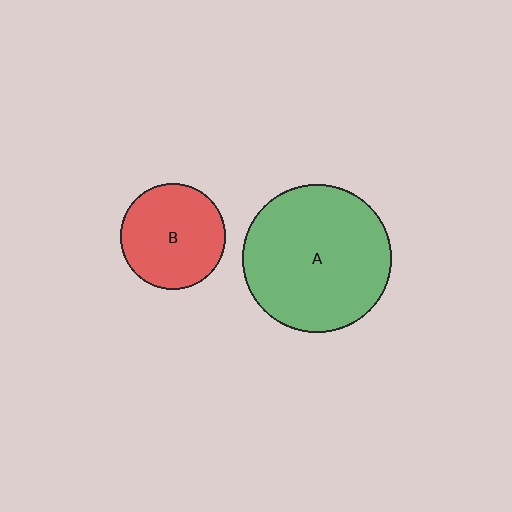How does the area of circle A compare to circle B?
Approximately 2.0 times.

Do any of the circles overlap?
No, none of the circles overlap.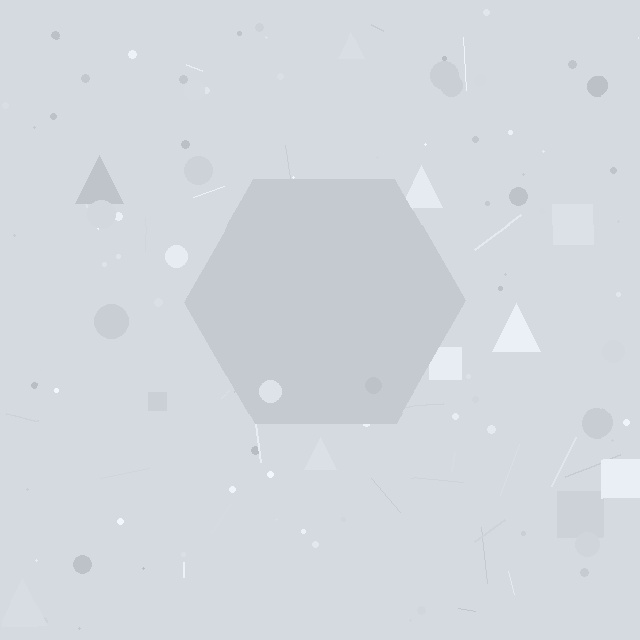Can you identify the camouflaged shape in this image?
The camouflaged shape is a hexagon.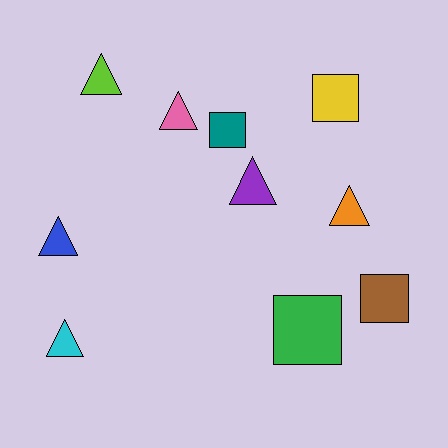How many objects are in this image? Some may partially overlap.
There are 10 objects.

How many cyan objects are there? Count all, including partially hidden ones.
There is 1 cyan object.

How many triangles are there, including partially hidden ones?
There are 6 triangles.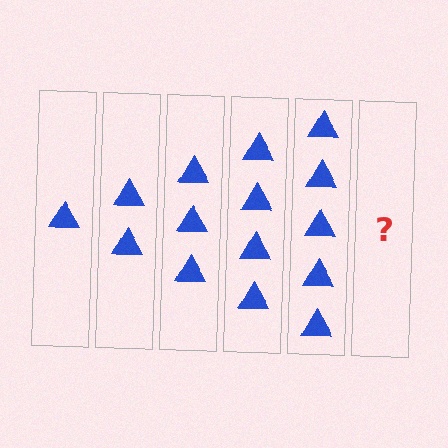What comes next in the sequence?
The next element should be 6 triangles.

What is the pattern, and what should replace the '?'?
The pattern is that each step adds one more triangle. The '?' should be 6 triangles.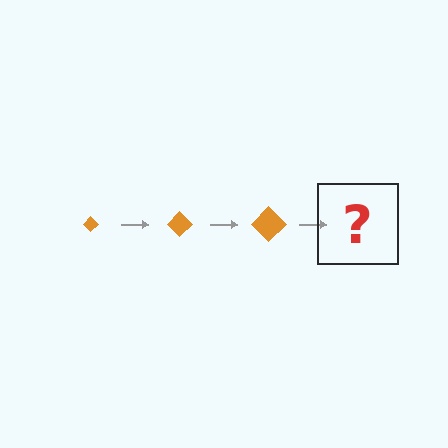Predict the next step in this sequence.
The next step is an orange diamond, larger than the previous one.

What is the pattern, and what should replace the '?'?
The pattern is that the diamond gets progressively larger each step. The '?' should be an orange diamond, larger than the previous one.